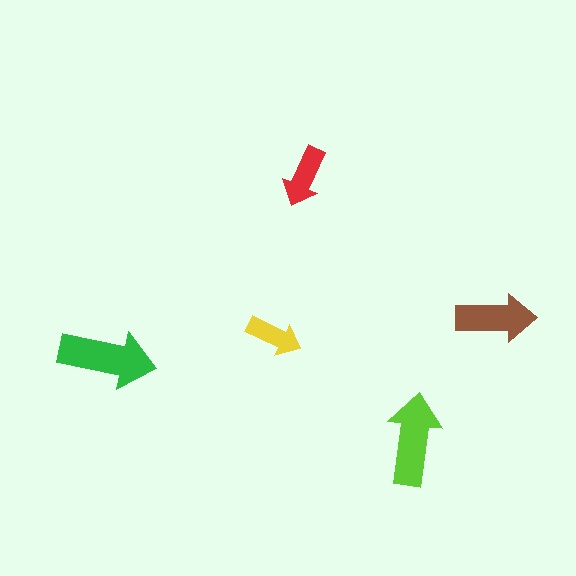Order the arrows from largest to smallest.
the green one, the lime one, the brown one, the red one, the yellow one.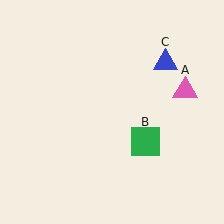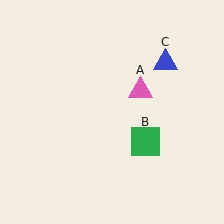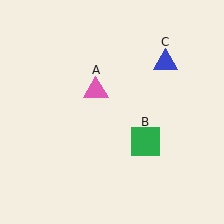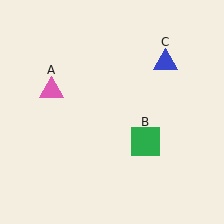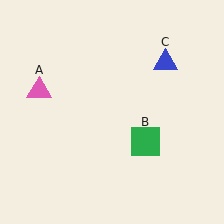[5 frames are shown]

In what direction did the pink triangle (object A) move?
The pink triangle (object A) moved left.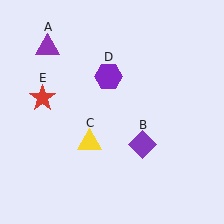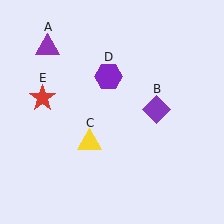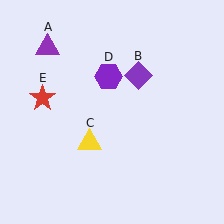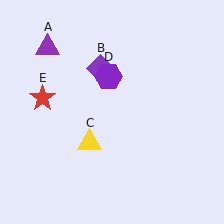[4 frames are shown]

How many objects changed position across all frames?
1 object changed position: purple diamond (object B).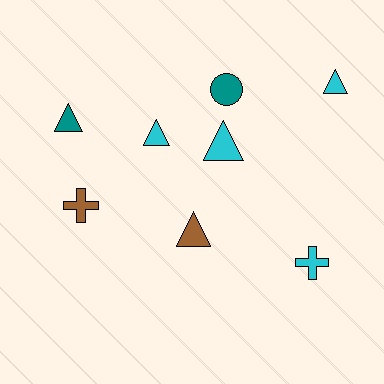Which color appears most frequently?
Cyan, with 4 objects.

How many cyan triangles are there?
There are 3 cyan triangles.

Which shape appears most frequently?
Triangle, with 5 objects.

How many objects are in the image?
There are 8 objects.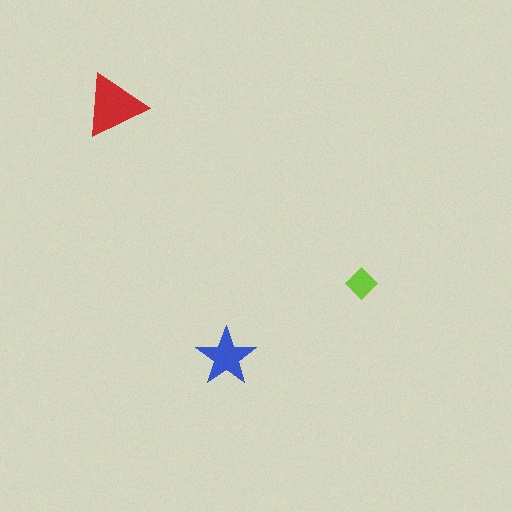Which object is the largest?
The red triangle.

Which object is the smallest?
The lime diamond.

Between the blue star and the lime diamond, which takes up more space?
The blue star.